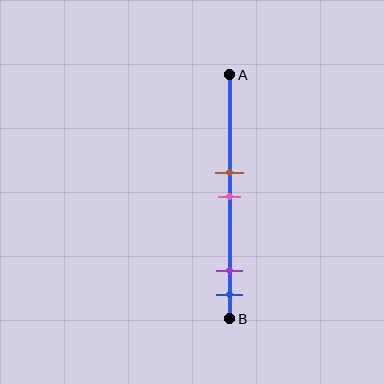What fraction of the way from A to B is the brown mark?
The brown mark is approximately 40% (0.4) of the way from A to B.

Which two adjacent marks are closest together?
The brown and pink marks are the closest adjacent pair.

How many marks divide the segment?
There are 4 marks dividing the segment.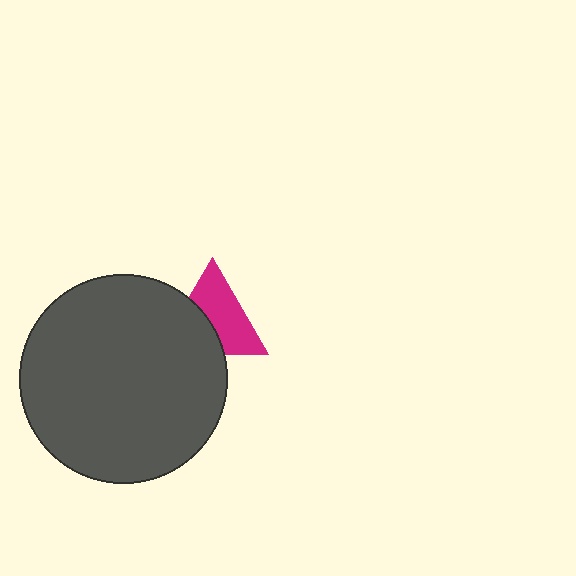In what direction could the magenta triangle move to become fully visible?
The magenta triangle could move toward the upper-right. That would shift it out from behind the dark gray circle entirely.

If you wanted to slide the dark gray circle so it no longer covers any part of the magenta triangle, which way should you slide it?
Slide it toward the lower-left — that is the most direct way to separate the two shapes.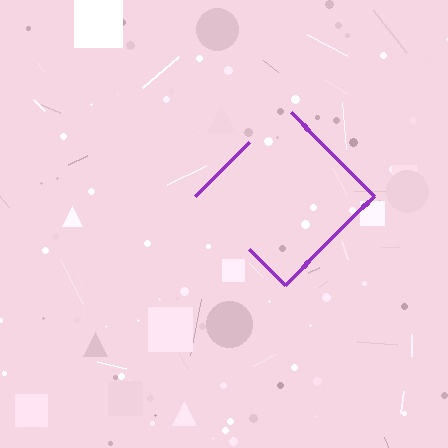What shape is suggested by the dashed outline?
The dashed outline suggests a diamond.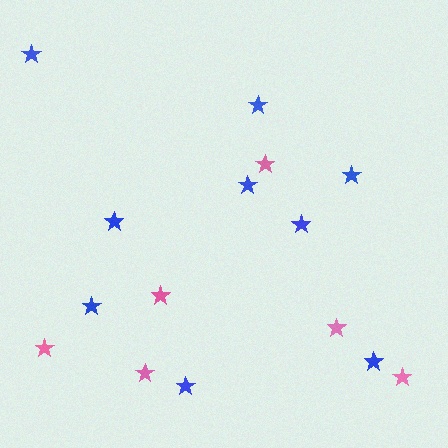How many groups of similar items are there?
There are 2 groups: one group of blue stars (9) and one group of pink stars (6).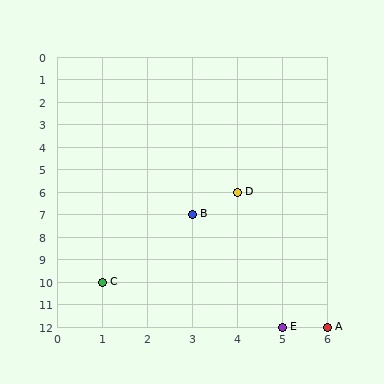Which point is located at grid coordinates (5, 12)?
Point E is at (5, 12).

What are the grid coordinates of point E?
Point E is at grid coordinates (5, 12).